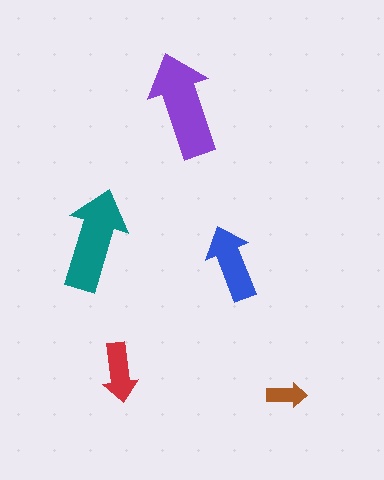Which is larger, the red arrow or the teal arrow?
The teal one.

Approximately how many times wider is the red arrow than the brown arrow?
About 1.5 times wider.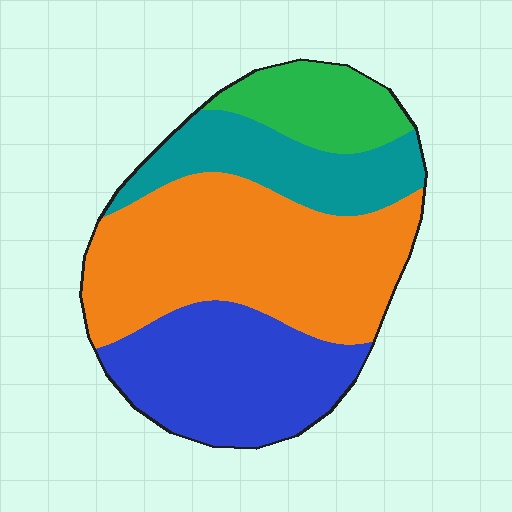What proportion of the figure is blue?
Blue takes up between a quarter and a half of the figure.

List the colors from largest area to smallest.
From largest to smallest: orange, blue, teal, green.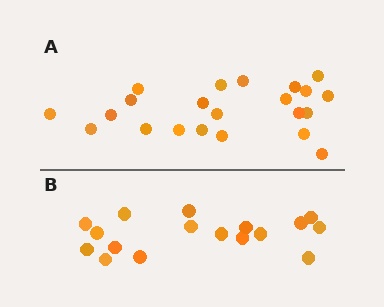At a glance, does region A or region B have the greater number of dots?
Region A (the top region) has more dots.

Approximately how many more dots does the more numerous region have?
Region A has about 5 more dots than region B.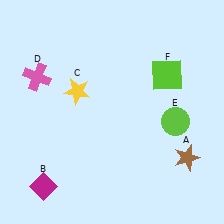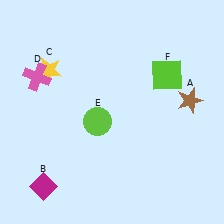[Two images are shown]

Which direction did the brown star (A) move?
The brown star (A) moved up.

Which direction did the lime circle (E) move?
The lime circle (E) moved left.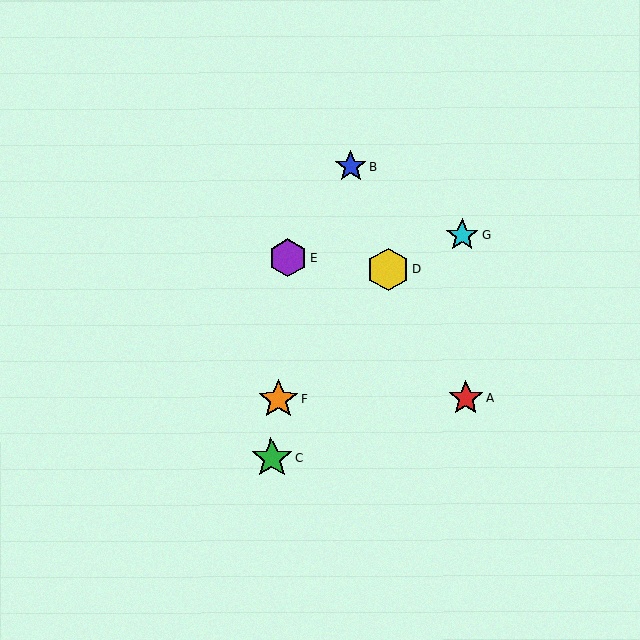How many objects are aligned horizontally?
2 objects (A, F) are aligned horizontally.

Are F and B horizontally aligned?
No, F is at y≈399 and B is at y≈166.